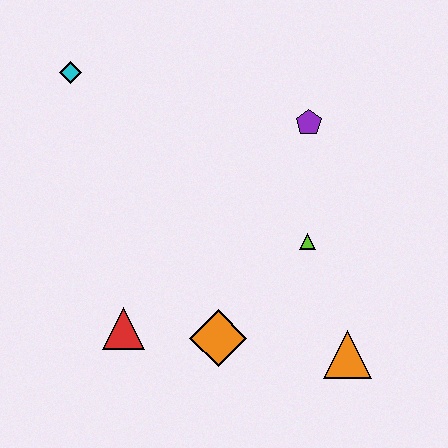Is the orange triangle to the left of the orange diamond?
No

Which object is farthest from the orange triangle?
The cyan diamond is farthest from the orange triangle.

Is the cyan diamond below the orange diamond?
No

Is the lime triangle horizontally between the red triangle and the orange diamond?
No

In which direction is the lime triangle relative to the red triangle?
The lime triangle is to the right of the red triangle.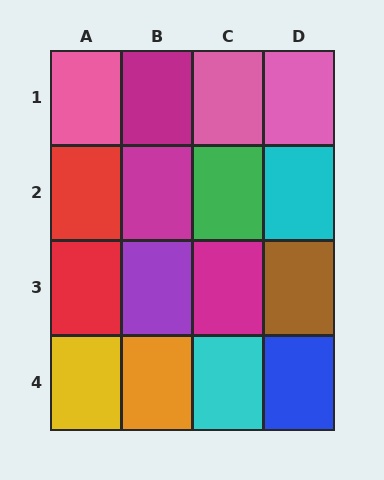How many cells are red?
2 cells are red.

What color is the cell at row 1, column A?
Pink.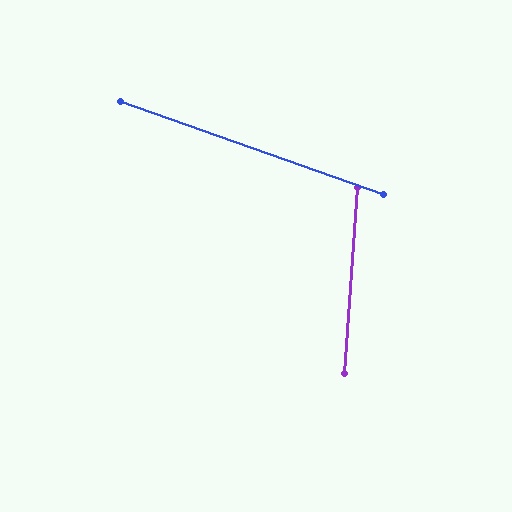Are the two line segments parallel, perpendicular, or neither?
Neither parallel nor perpendicular — they differ by about 75°.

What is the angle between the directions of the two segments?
Approximately 75 degrees.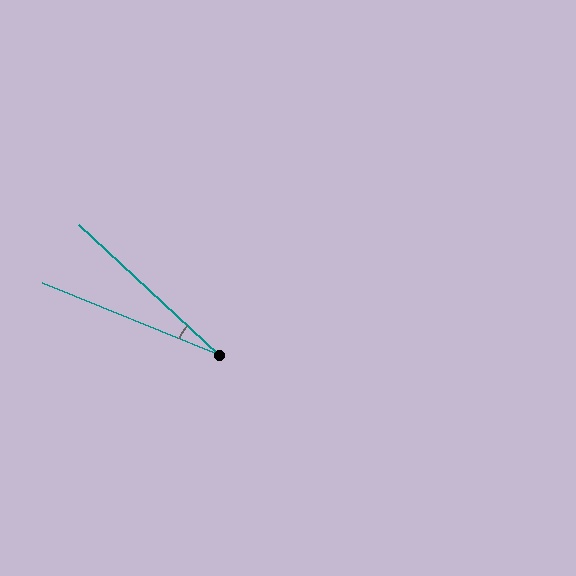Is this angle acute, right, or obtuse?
It is acute.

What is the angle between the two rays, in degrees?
Approximately 21 degrees.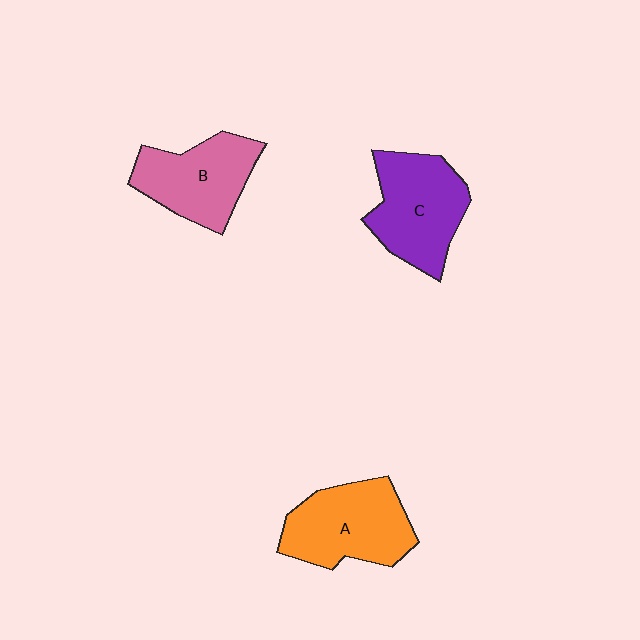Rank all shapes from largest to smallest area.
From largest to smallest: A (orange), C (purple), B (pink).